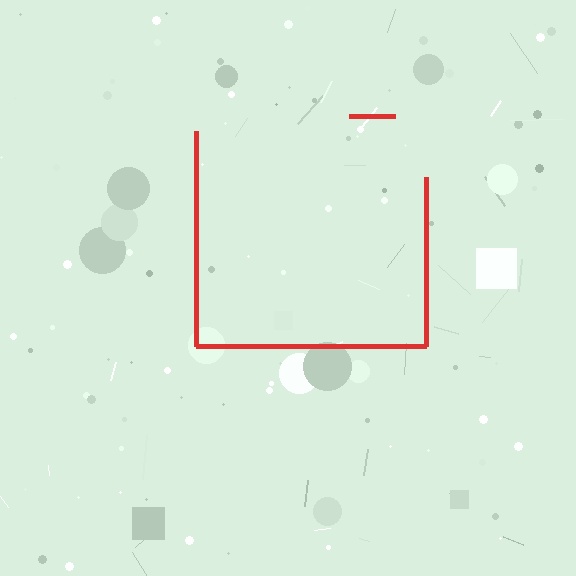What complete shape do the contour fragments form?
The contour fragments form a square.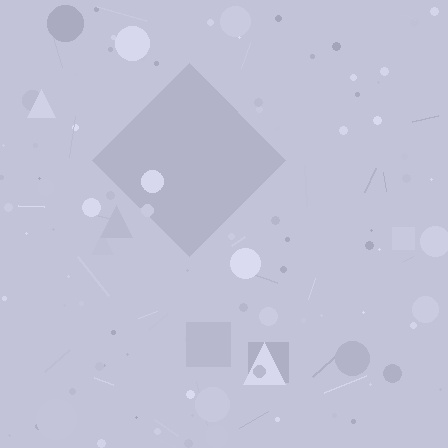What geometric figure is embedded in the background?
A diamond is embedded in the background.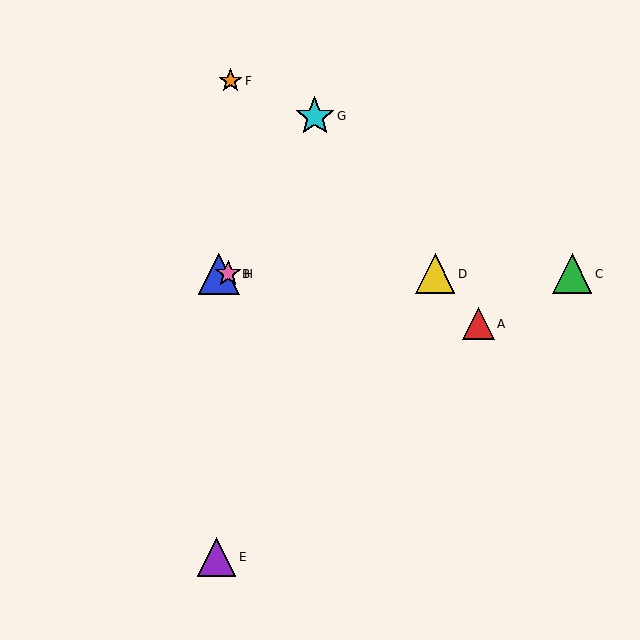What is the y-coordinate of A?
Object A is at y≈324.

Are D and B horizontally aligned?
Yes, both are at y≈274.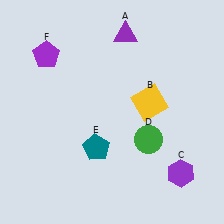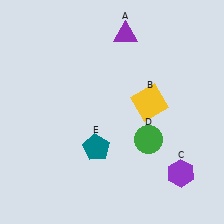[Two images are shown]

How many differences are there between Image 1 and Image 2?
There is 1 difference between the two images.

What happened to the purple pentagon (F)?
The purple pentagon (F) was removed in Image 2. It was in the top-left area of Image 1.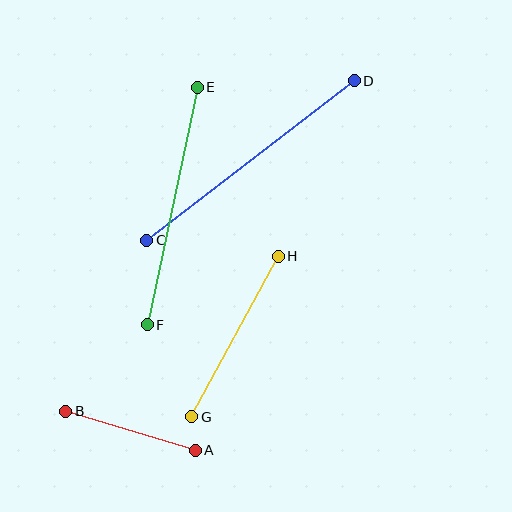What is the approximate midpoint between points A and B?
The midpoint is at approximately (131, 431) pixels.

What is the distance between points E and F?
The distance is approximately 243 pixels.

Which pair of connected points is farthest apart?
Points C and D are farthest apart.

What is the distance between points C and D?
The distance is approximately 262 pixels.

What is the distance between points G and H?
The distance is approximately 182 pixels.